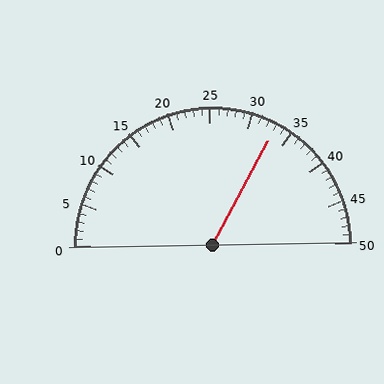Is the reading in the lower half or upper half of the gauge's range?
The reading is in the upper half of the range (0 to 50).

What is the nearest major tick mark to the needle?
The nearest major tick mark is 35.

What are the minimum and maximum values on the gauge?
The gauge ranges from 0 to 50.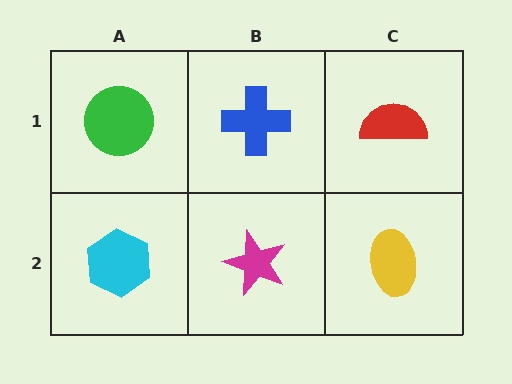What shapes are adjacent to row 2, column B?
A blue cross (row 1, column B), a cyan hexagon (row 2, column A), a yellow ellipse (row 2, column C).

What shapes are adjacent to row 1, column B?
A magenta star (row 2, column B), a green circle (row 1, column A), a red semicircle (row 1, column C).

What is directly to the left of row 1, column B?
A green circle.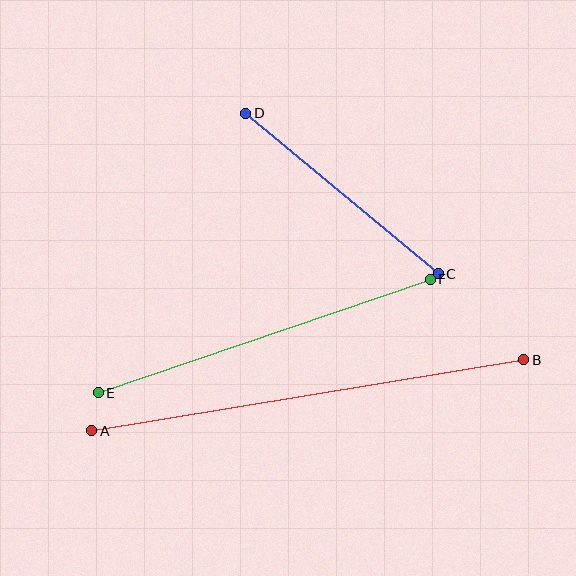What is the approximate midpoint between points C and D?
The midpoint is at approximately (342, 194) pixels.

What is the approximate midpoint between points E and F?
The midpoint is at approximately (264, 336) pixels.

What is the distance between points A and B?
The distance is approximately 438 pixels.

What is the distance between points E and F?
The distance is approximately 351 pixels.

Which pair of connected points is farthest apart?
Points A and B are farthest apart.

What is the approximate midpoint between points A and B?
The midpoint is at approximately (308, 395) pixels.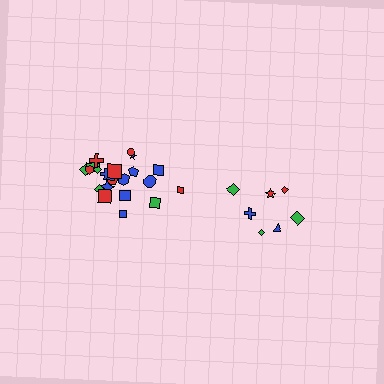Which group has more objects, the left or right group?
The left group.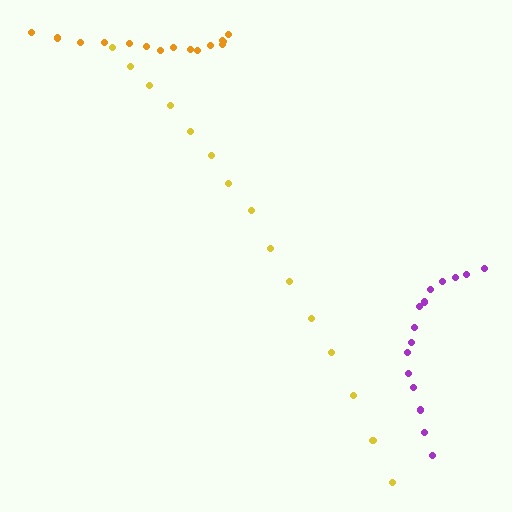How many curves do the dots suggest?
There are 3 distinct paths.